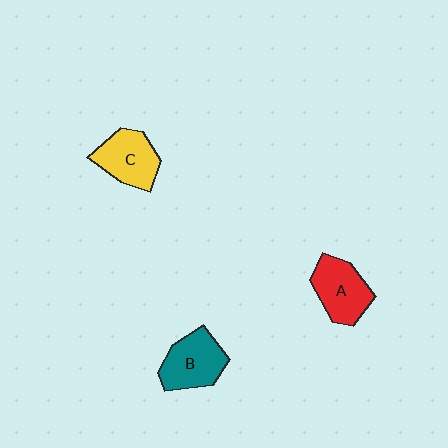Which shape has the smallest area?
Shape C (yellow).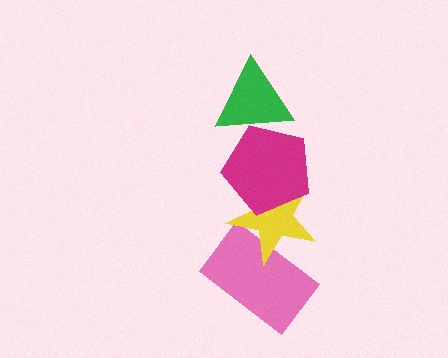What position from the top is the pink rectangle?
The pink rectangle is 4th from the top.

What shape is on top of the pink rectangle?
The yellow star is on top of the pink rectangle.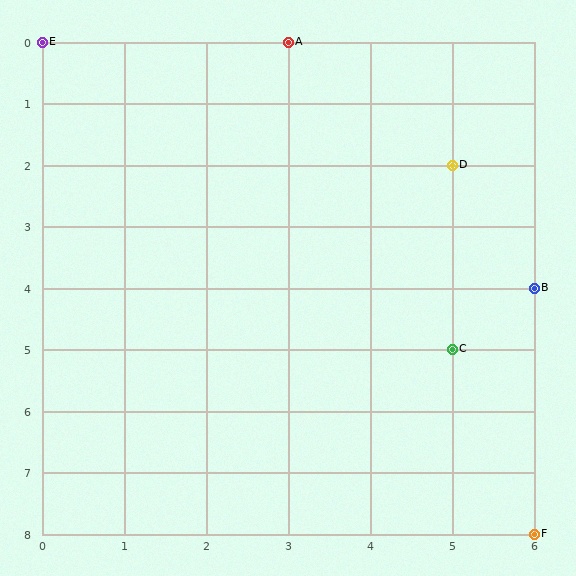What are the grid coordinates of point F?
Point F is at grid coordinates (6, 8).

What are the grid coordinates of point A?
Point A is at grid coordinates (3, 0).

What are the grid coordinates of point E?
Point E is at grid coordinates (0, 0).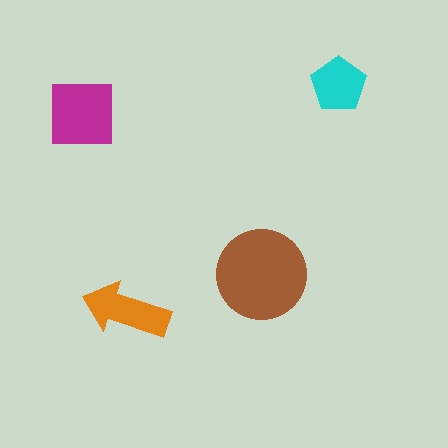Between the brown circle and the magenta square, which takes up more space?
The brown circle.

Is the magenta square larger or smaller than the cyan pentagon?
Larger.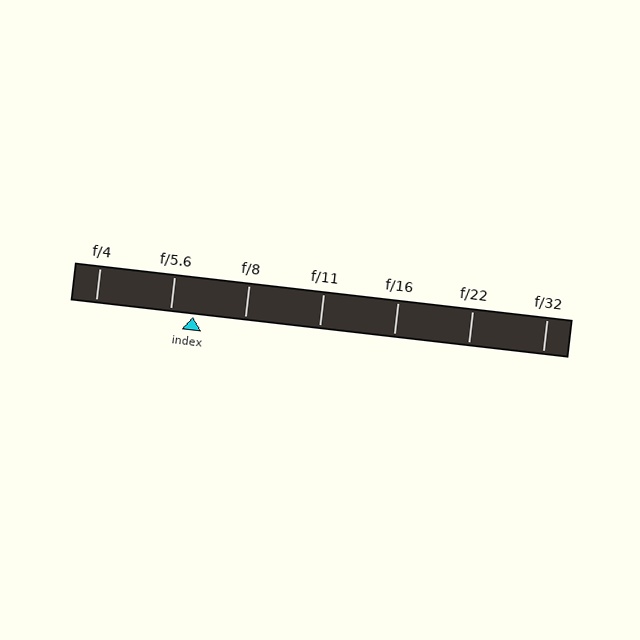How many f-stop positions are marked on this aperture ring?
There are 7 f-stop positions marked.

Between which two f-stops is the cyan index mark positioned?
The index mark is between f/5.6 and f/8.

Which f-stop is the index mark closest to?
The index mark is closest to f/5.6.